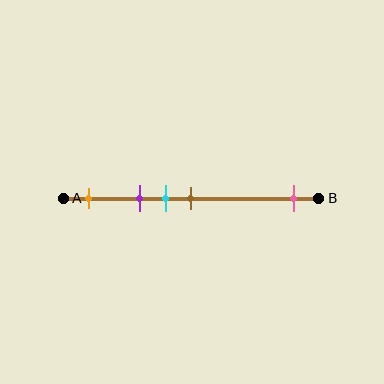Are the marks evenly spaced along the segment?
No, the marks are not evenly spaced.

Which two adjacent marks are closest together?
The cyan and brown marks are the closest adjacent pair.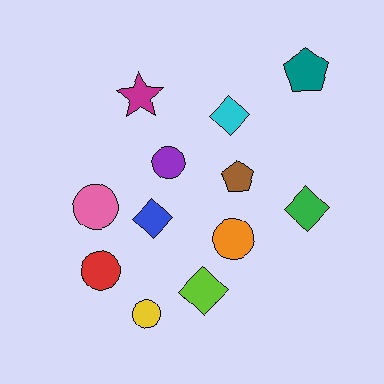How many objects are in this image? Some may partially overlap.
There are 12 objects.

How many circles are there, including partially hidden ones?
There are 5 circles.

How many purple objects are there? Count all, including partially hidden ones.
There is 1 purple object.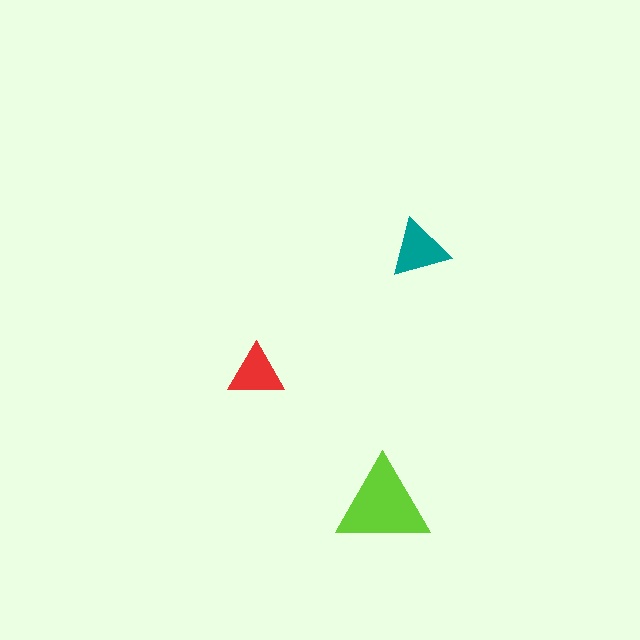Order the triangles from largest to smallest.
the lime one, the teal one, the red one.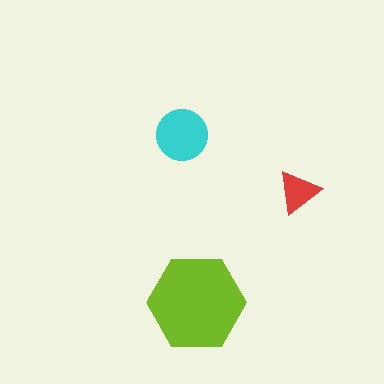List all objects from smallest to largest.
The red triangle, the cyan circle, the lime hexagon.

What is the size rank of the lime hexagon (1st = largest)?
1st.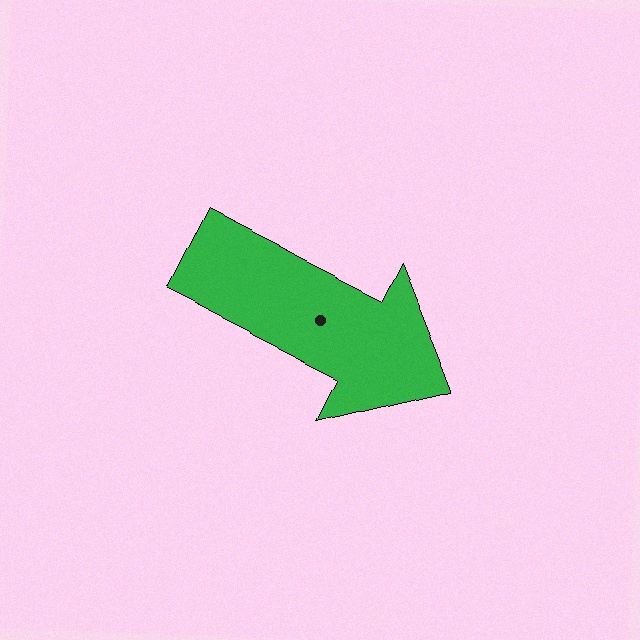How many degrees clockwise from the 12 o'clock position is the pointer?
Approximately 117 degrees.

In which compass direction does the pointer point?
Southeast.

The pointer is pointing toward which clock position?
Roughly 4 o'clock.